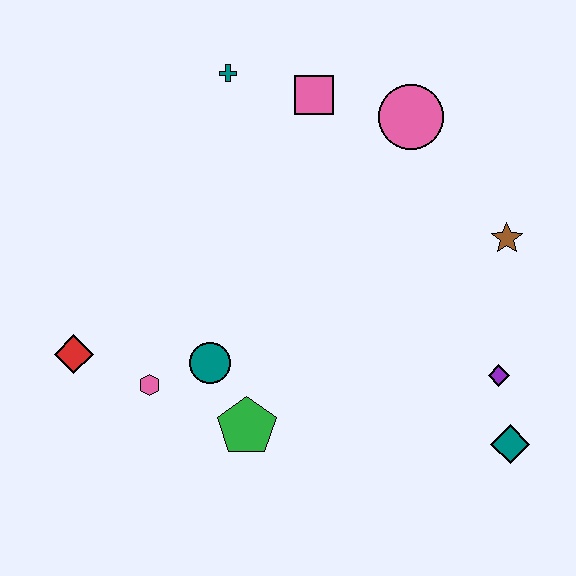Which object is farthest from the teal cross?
The teal diamond is farthest from the teal cross.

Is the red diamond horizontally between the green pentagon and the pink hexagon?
No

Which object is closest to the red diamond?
The pink hexagon is closest to the red diamond.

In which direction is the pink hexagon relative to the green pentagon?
The pink hexagon is to the left of the green pentagon.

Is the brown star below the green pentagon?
No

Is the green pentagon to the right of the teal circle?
Yes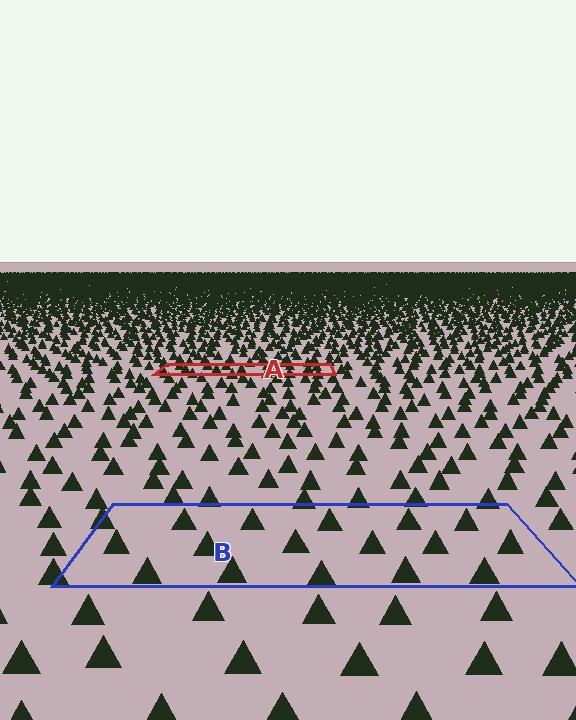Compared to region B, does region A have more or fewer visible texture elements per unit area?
Region A has more texture elements per unit area — they are packed more densely because it is farther away.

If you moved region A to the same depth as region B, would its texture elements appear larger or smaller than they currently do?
They would appear larger. At a closer depth, the same texture elements are projected at a bigger on-screen size.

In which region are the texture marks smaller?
The texture marks are smaller in region A, because it is farther away.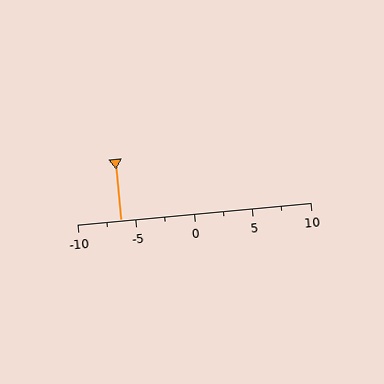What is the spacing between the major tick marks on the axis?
The major ticks are spaced 5 apart.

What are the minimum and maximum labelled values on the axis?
The axis runs from -10 to 10.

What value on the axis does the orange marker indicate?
The marker indicates approximately -6.2.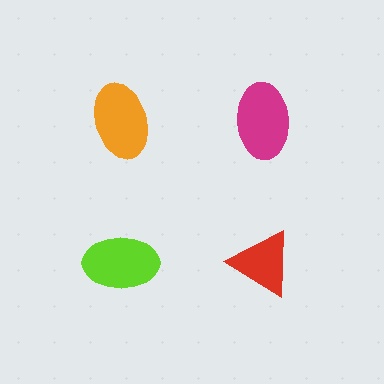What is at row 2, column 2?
A red triangle.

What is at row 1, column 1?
An orange ellipse.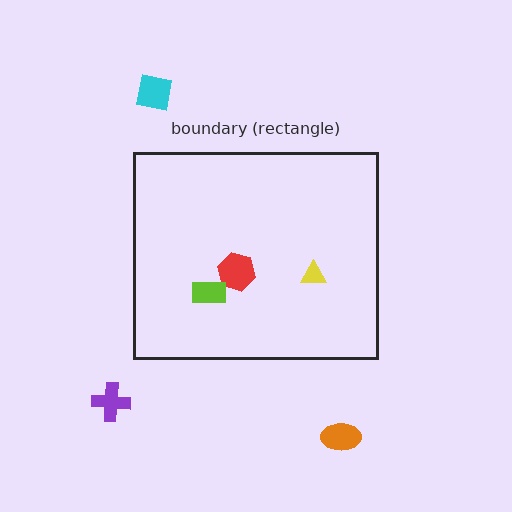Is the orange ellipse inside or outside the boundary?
Outside.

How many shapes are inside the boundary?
3 inside, 3 outside.